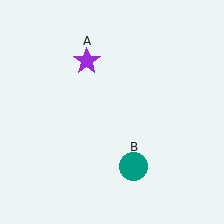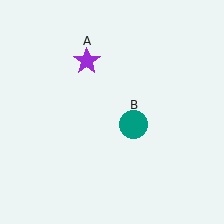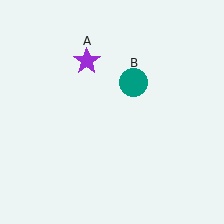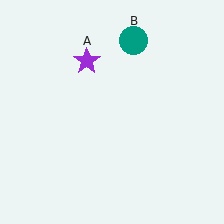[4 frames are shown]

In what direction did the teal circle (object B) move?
The teal circle (object B) moved up.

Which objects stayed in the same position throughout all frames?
Purple star (object A) remained stationary.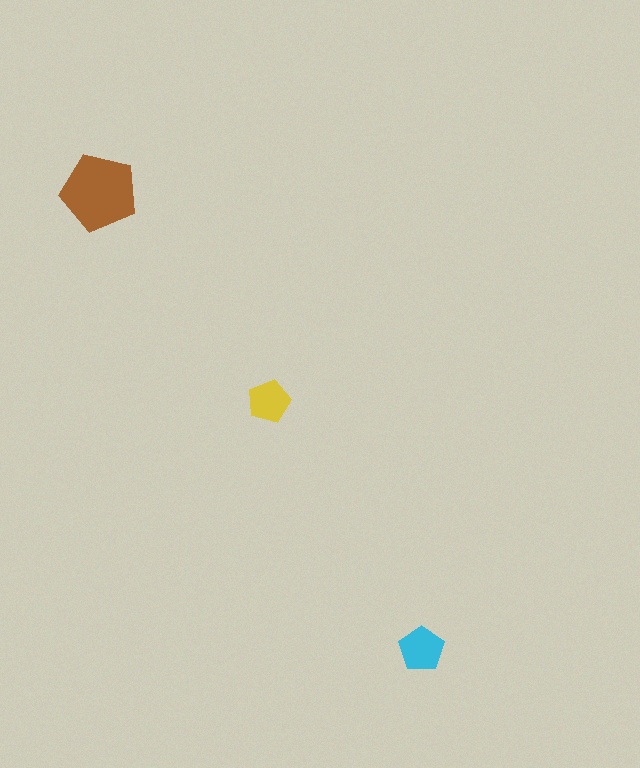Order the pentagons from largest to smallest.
the brown one, the cyan one, the yellow one.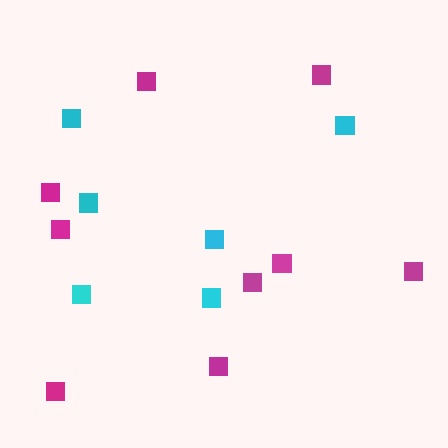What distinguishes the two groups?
There are 2 groups: one group of magenta squares (9) and one group of cyan squares (6).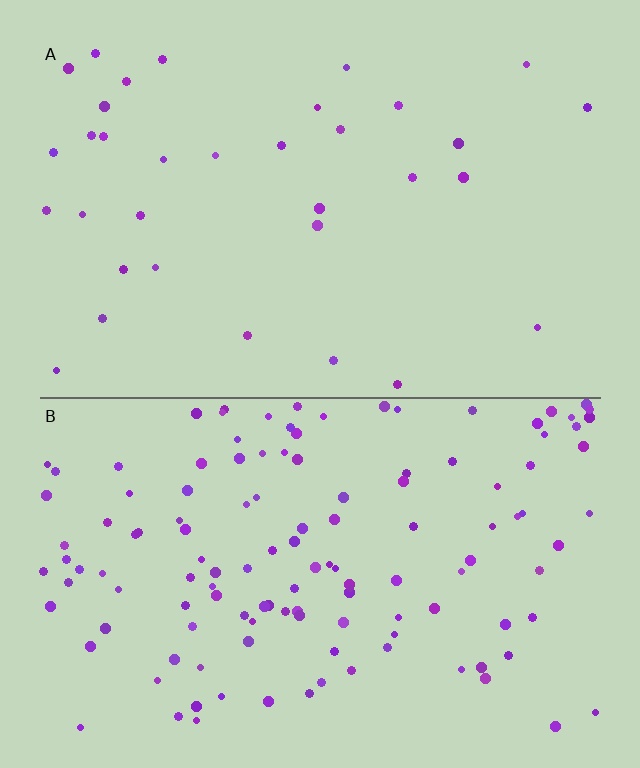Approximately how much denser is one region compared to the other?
Approximately 3.9× — region B over region A.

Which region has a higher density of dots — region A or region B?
B (the bottom).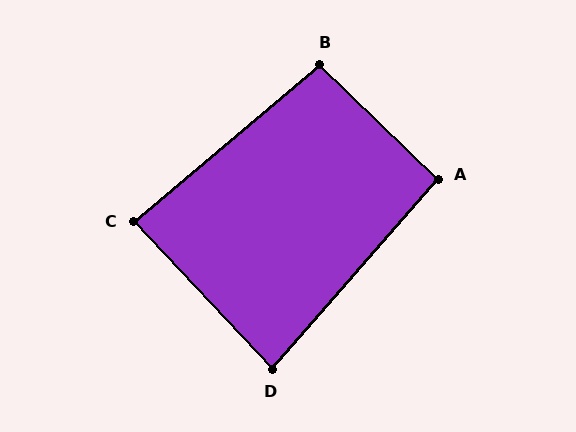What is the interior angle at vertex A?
Approximately 93 degrees (approximately right).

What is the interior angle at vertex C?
Approximately 87 degrees (approximately right).